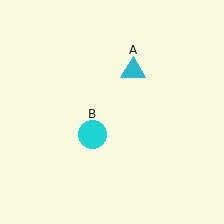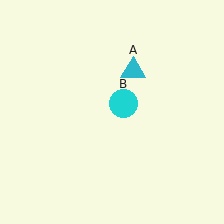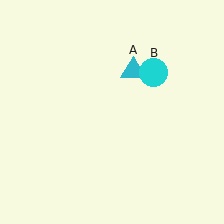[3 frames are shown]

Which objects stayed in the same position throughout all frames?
Cyan triangle (object A) remained stationary.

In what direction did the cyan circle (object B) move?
The cyan circle (object B) moved up and to the right.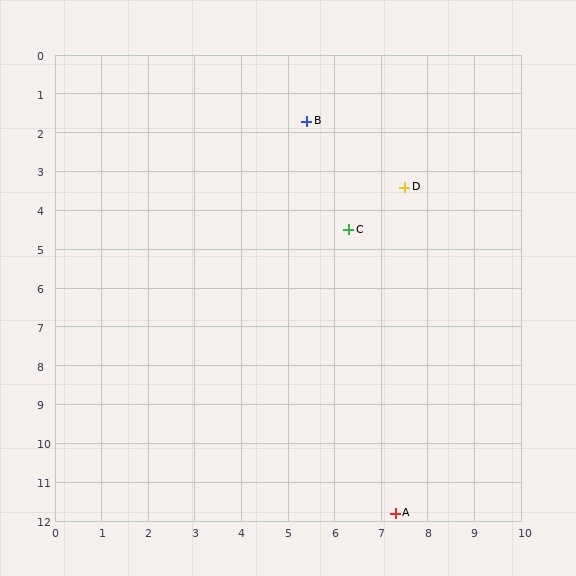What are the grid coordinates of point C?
Point C is at approximately (6.3, 4.5).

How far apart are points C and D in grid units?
Points C and D are about 1.6 grid units apart.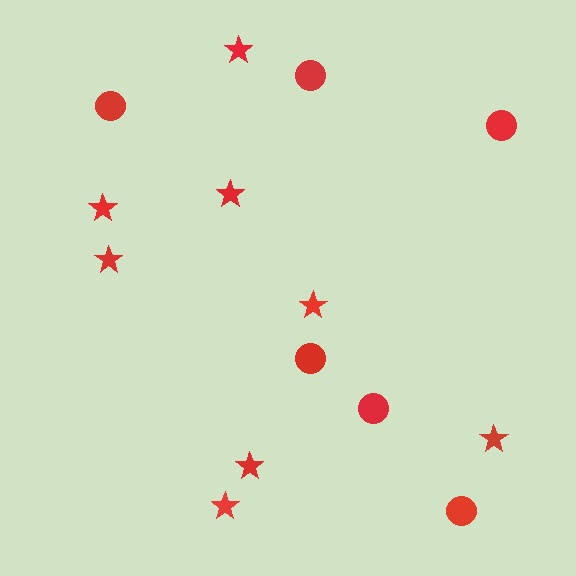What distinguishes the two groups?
There are 2 groups: one group of circles (6) and one group of stars (8).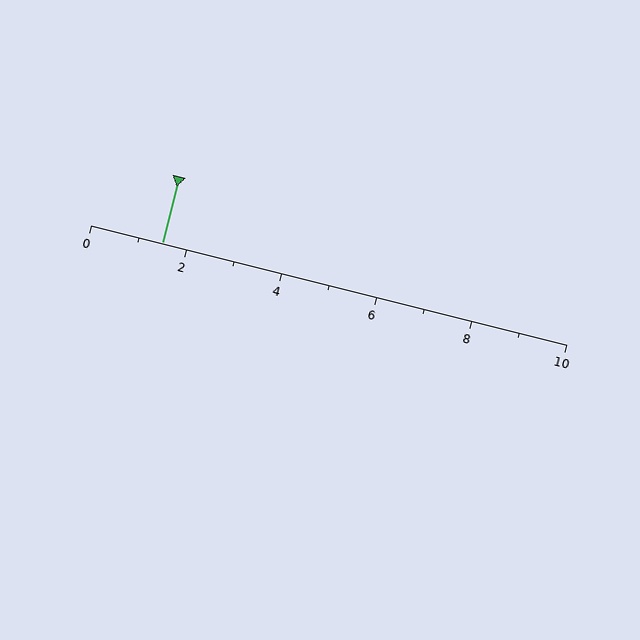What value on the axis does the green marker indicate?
The marker indicates approximately 1.5.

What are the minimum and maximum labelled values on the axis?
The axis runs from 0 to 10.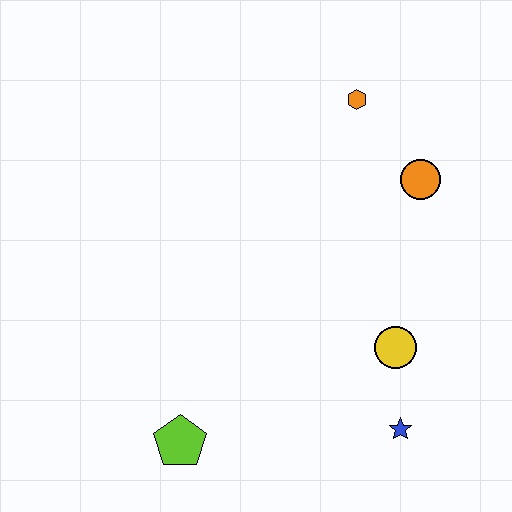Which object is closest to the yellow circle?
The blue star is closest to the yellow circle.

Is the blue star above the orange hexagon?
No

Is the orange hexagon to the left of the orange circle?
Yes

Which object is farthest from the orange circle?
The lime pentagon is farthest from the orange circle.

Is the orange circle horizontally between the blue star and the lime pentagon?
No